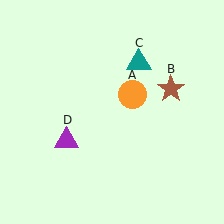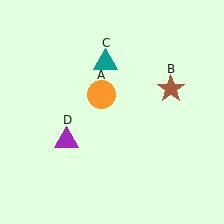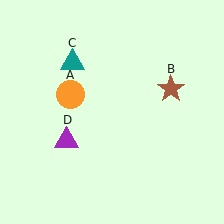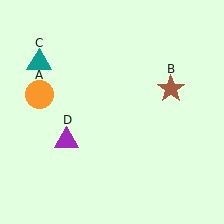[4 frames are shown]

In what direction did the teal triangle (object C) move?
The teal triangle (object C) moved left.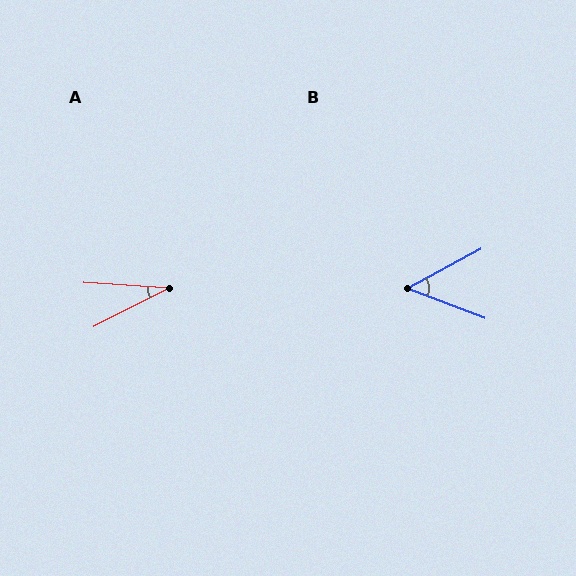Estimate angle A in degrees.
Approximately 31 degrees.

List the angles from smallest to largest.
A (31°), B (49°).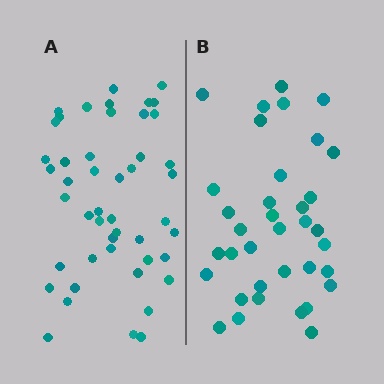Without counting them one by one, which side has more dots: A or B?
Region A (the left region) has more dots.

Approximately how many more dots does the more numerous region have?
Region A has roughly 12 or so more dots than region B.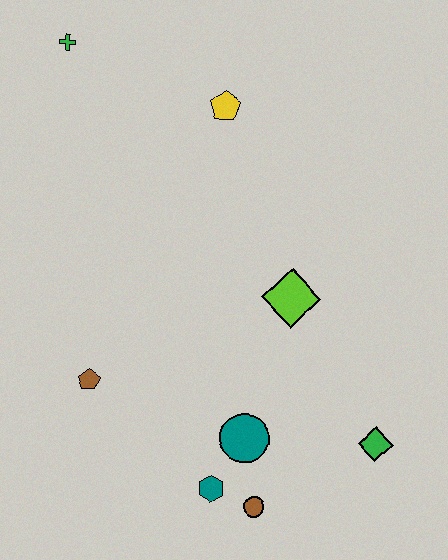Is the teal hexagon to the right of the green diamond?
No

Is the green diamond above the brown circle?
Yes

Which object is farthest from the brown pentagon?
The green cross is farthest from the brown pentagon.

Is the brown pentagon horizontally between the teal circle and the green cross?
Yes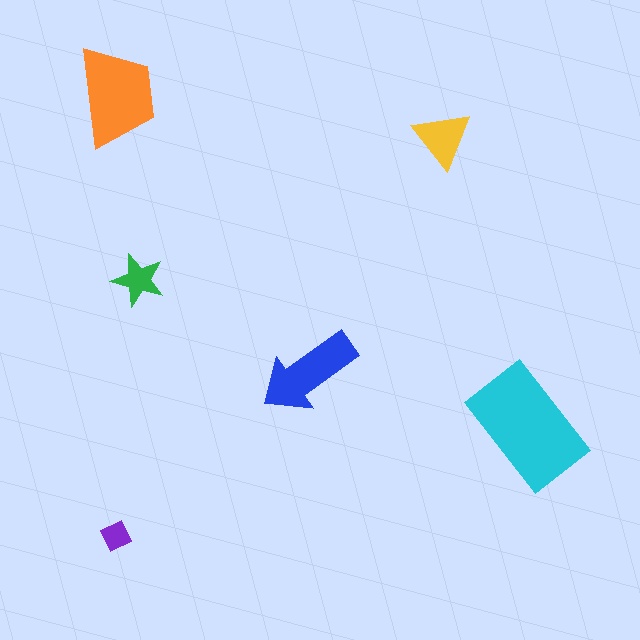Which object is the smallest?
The purple diamond.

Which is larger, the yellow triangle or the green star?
The yellow triangle.